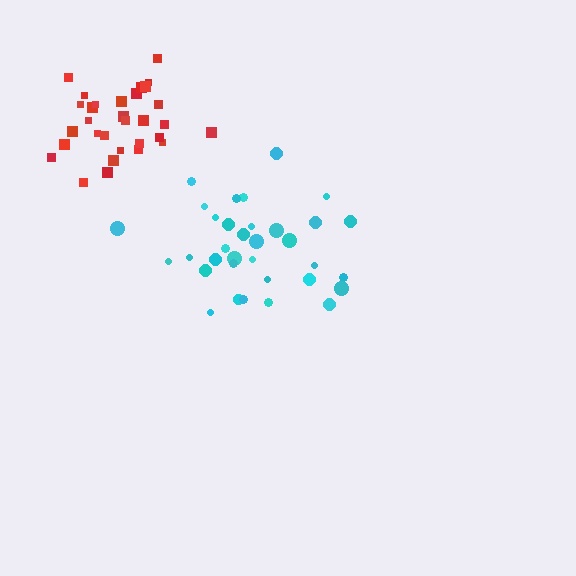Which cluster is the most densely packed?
Red.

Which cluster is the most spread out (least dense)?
Cyan.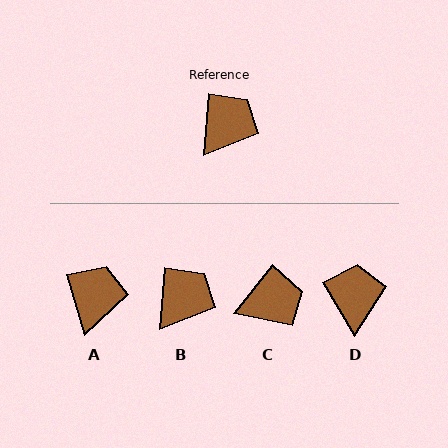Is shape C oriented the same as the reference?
No, it is off by about 34 degrees.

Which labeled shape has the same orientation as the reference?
B.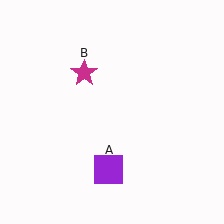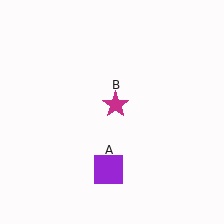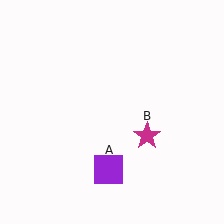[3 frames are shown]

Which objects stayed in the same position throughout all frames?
Purple square (object A) remained stationary.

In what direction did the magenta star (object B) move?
The magenta star (object B) moved down and to the right.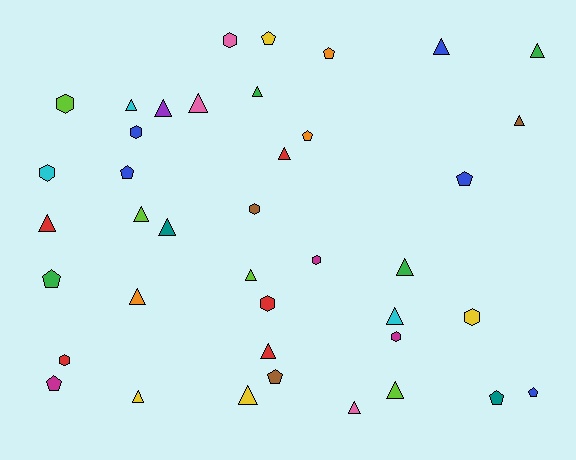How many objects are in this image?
There are 40 objects.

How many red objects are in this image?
There are 5 red objects.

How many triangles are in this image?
There are 20 triangles.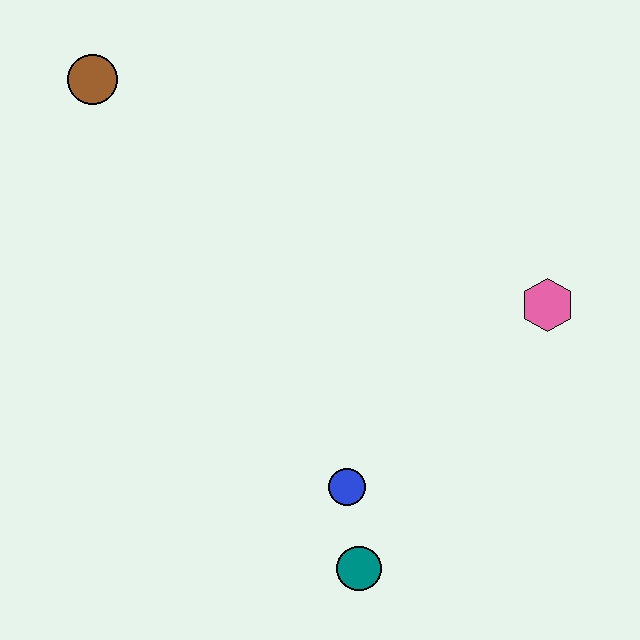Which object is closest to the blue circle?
The teal circle is closest to the blue circle.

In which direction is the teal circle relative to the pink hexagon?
The teal circle is below the pink hexagon.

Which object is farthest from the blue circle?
The brown circle is farthest from the blue circle.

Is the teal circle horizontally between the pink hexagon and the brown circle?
Yes